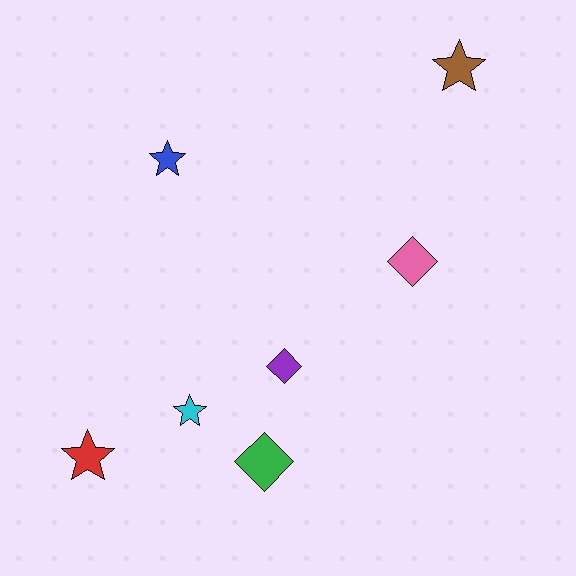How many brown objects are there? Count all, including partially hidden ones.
There is 1 brown object.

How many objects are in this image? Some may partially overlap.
There are 7 objects.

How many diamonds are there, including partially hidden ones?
There are 3 diamonds.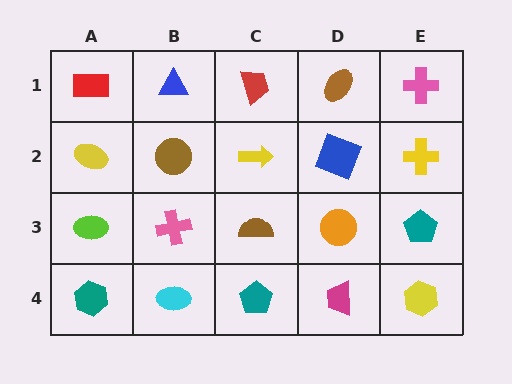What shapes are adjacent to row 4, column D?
An orange circle (row 3, column D), a teal pentagon (row 4, column C), a yellow hexagon (row 4, column E).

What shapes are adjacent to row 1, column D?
A blue square (row 2, column D), a red trapezoid (row 1, column C), a pink cross (row 1, column E).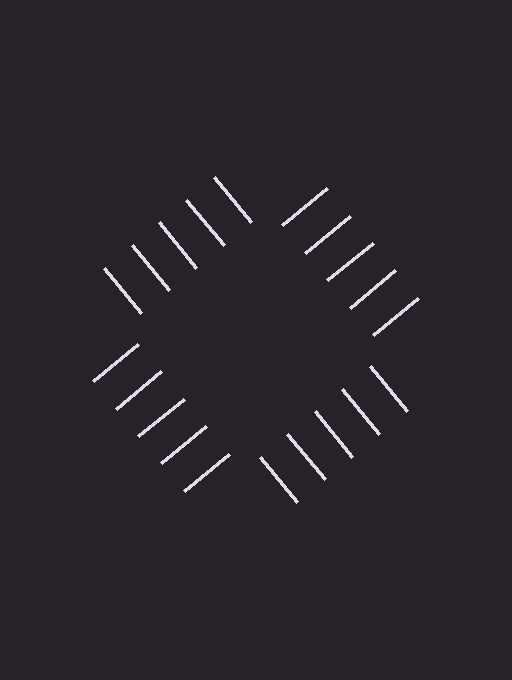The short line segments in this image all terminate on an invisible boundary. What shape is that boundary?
An illusory square — the line segments terminate on its edges but no continuous stroke is drawn.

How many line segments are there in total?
20 — 5 along each of the 4 edges.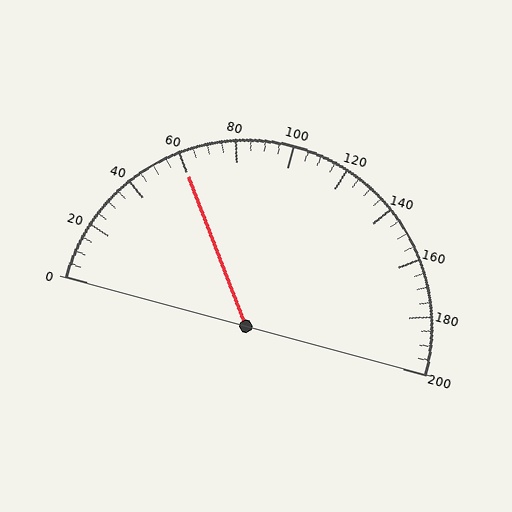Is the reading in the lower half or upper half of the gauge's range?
The reading is in the lower half of the range (0 to 200).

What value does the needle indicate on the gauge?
The needle indicates approximately 60.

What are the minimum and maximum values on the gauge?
The gauge ranges from 0 to 200.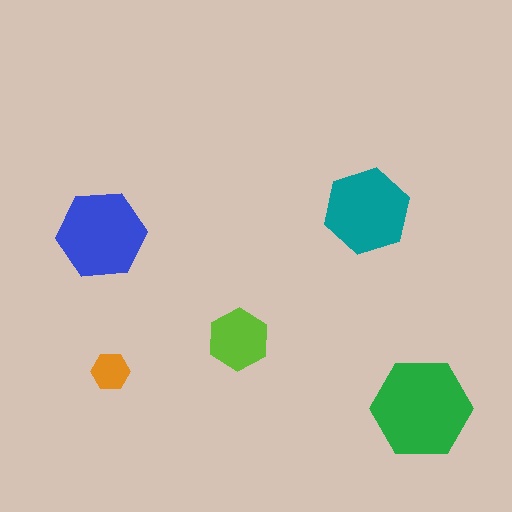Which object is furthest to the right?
The green hexagon is rightmost.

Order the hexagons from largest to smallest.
the green one, the blue one, the teal one, the lime one, the orange one.